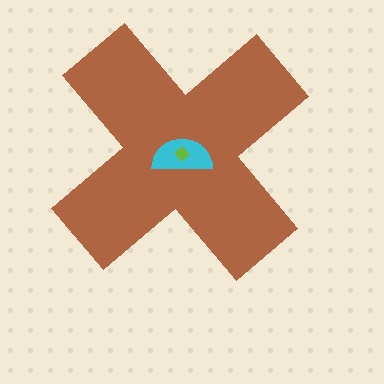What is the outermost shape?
The brown cross.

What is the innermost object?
The lime diamond.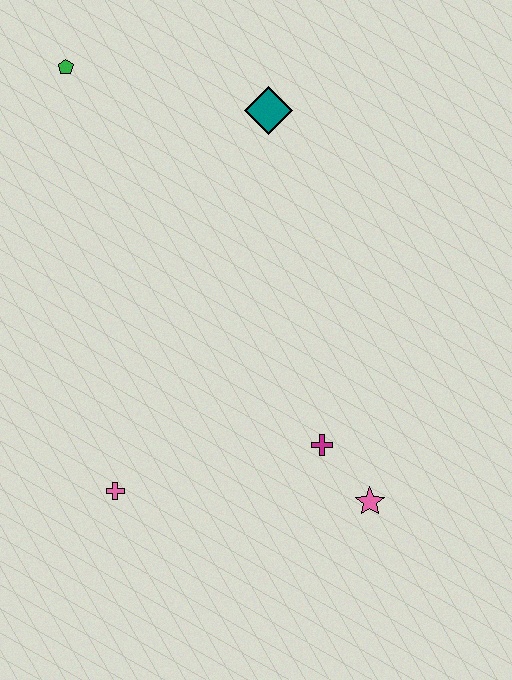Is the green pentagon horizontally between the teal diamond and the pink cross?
No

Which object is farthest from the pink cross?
The green pentagon is farthest from the pink cross.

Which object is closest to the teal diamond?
The green pentagon is closest to the teal diamond.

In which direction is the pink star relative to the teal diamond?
The pink star is below the teal diamond.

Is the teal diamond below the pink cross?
No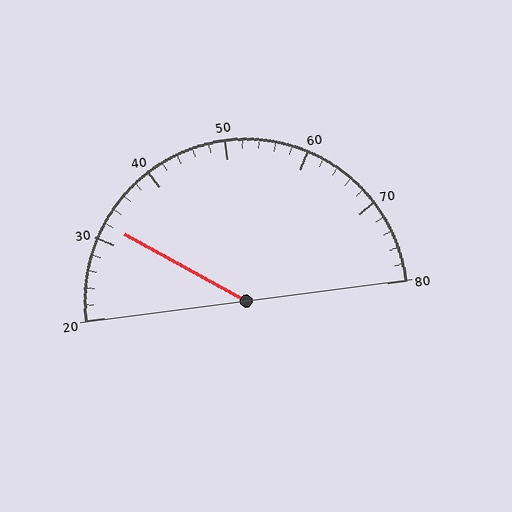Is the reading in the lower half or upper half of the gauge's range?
The reading is in the lower half of the range (20 to 80).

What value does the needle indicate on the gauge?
The needle indicates approximately 32.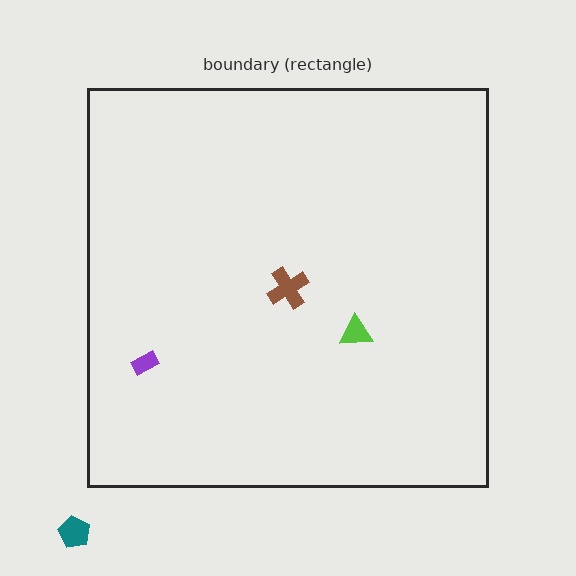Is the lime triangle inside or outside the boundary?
Inside.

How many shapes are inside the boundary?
3 inside, 1 outside.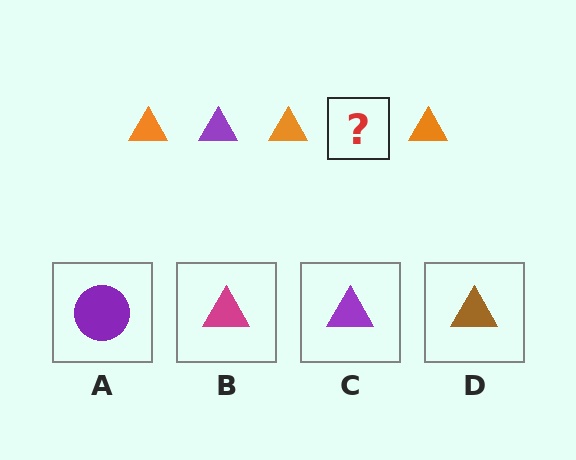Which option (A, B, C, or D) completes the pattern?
C.